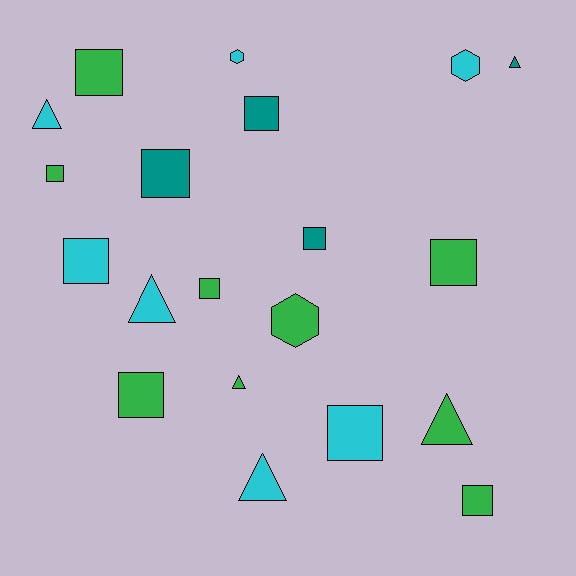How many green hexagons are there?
There is 1 green hexagon.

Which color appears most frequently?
Green, with 9 objects.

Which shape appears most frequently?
Square, with 11 objects.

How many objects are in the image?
There are 20 objects.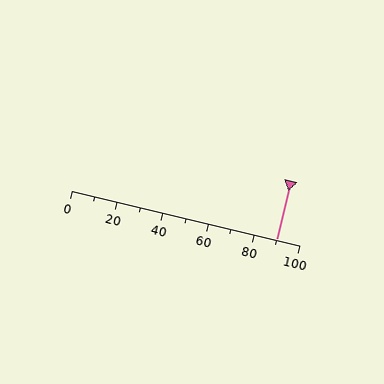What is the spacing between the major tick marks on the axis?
The major ticks are spaced 20 apart.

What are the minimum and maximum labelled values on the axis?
The axis runs from 0 to 100.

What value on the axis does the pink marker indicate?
The marker indicates approximately 90.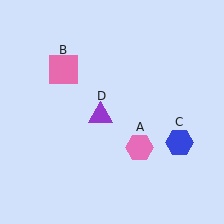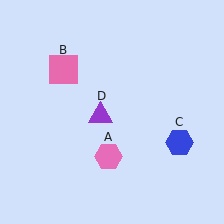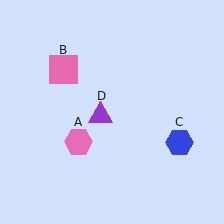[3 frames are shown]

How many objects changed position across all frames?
1 object changed position: pink hexagon (object A).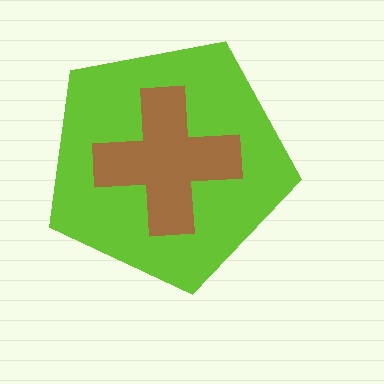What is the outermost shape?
The lime pentagon.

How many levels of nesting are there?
2.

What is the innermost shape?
The brown cross.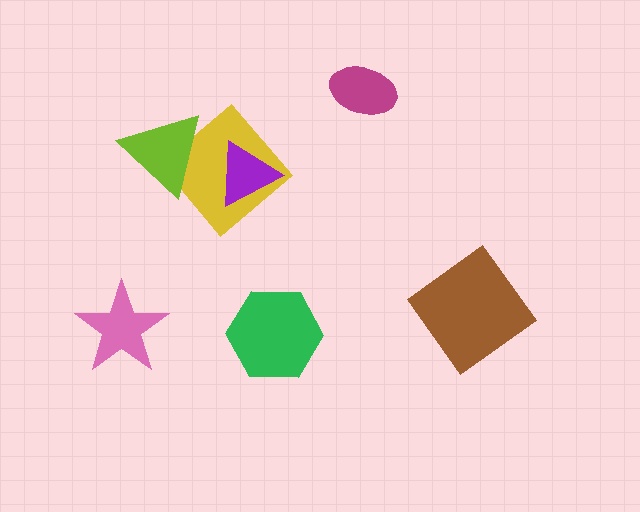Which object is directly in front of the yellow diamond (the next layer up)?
The purple triangle is directly in front of the yellow diamond.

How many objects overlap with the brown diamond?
0 objects overlap with the brown diamond.